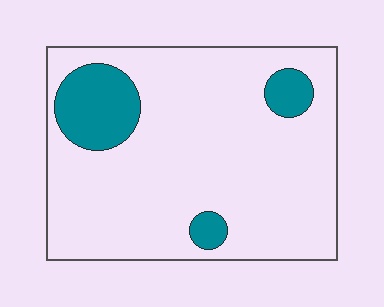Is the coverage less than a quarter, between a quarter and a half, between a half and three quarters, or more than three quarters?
Less than a quarter.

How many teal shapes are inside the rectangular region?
3.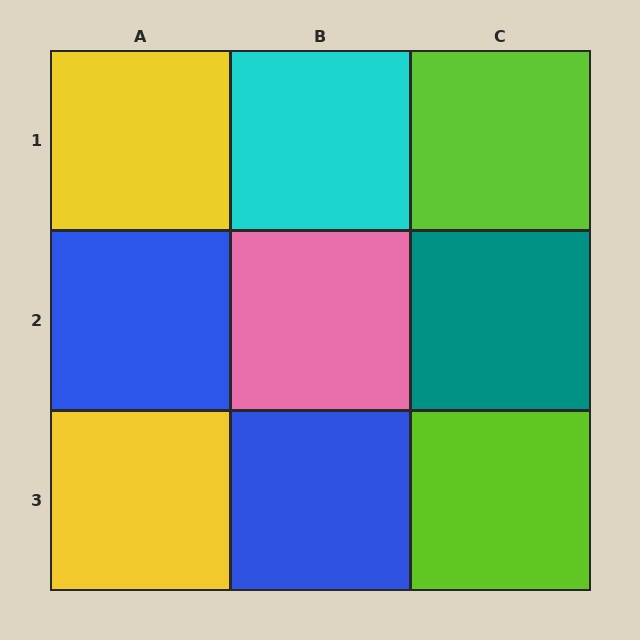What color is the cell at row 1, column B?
Cyan.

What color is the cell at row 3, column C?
Lime.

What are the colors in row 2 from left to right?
Blue, pink, teal.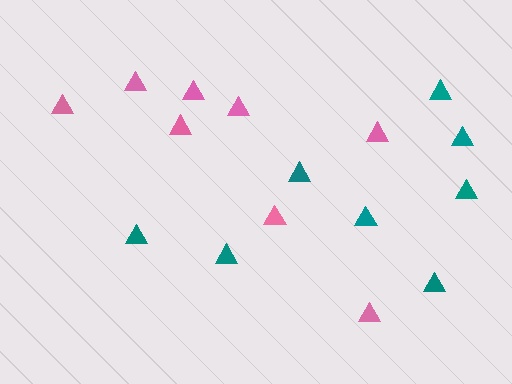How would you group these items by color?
There are 2 groups: one group of pink triangles (8) and one group of teal triangles (8).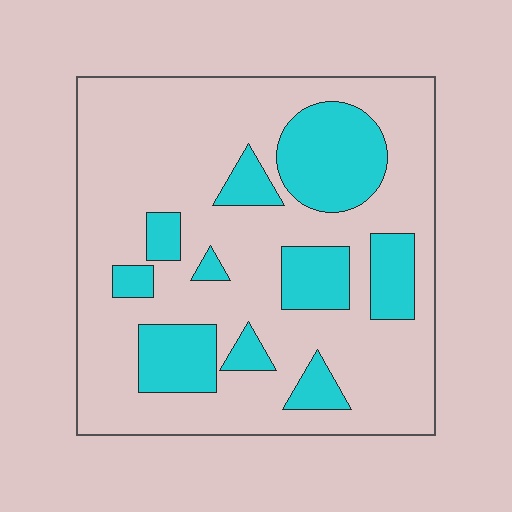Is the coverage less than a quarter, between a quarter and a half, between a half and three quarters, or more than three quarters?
Between a quarter and a half.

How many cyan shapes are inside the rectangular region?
10.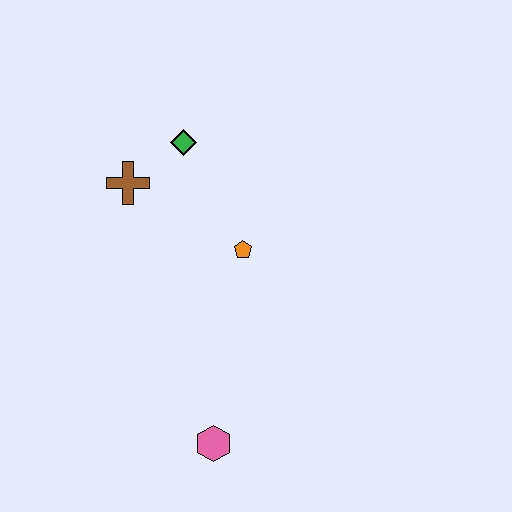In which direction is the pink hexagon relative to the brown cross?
The pink hexagon is below the brown cross.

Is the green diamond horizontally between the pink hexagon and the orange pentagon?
No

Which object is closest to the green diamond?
The brown cross is closest to the green diamond.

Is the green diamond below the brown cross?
No